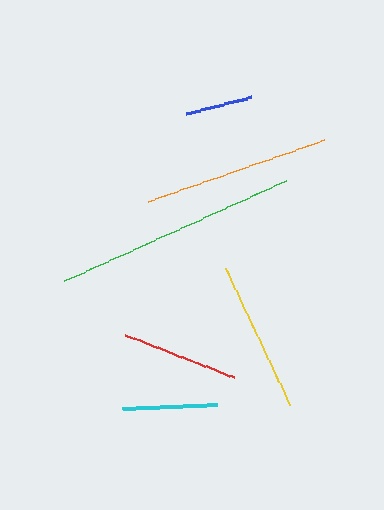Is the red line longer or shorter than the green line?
The green line is longer than the red line.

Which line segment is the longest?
The green line is the longest at approximately 245 pixels.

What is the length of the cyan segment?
The cyan segment is approximately 94 pixels long.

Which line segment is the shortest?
The blue line is the shortest at approximately 67 pixels.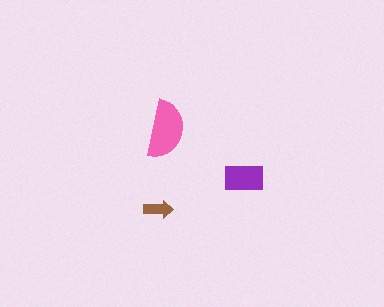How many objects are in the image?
There are 3 objects in the image.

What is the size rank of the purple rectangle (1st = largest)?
2nd.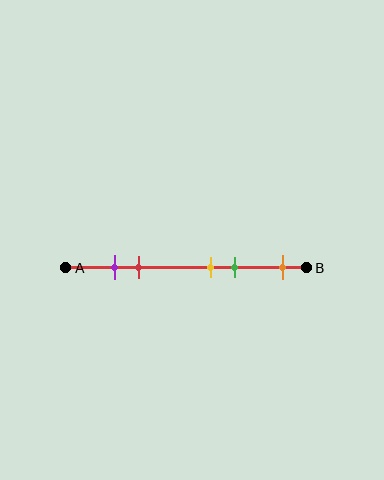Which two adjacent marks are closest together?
The purple and red marks are the closest adjacent pair.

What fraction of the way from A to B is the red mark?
The red mark is approximately 30% (0.3) of the way from A to B.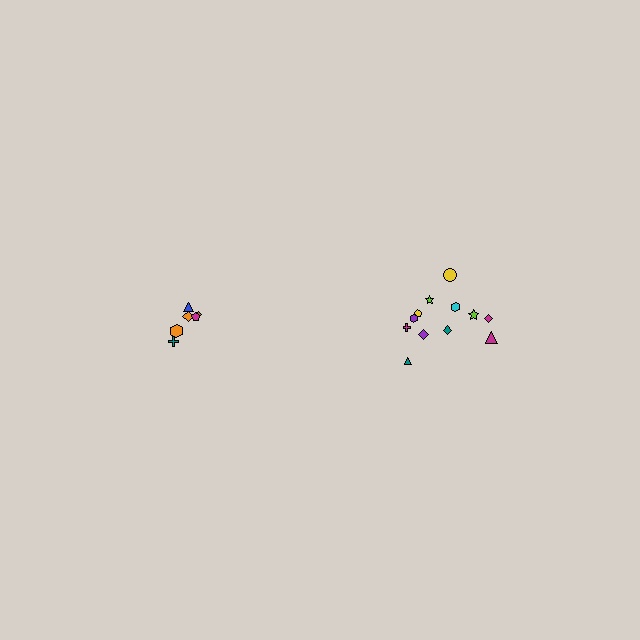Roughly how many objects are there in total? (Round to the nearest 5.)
Roughly 20 objects in total.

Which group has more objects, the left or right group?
The right group.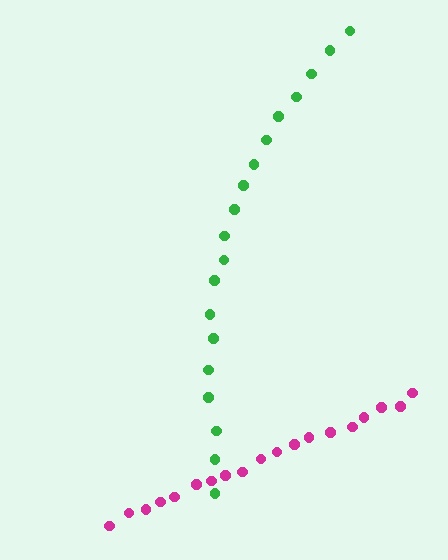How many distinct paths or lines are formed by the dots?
There are 2 distinct paths.